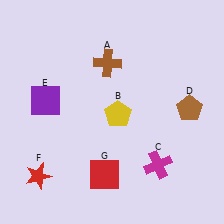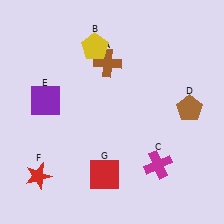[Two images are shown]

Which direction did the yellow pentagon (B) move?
The yellow pentagon (B) moved up.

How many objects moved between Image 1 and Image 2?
1 object moved between the two images.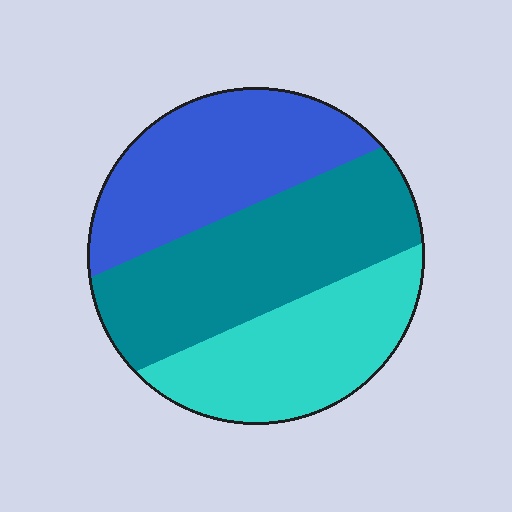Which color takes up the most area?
Teal, at roughly 40%.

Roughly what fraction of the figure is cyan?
Cyan covers about 30% of the figure.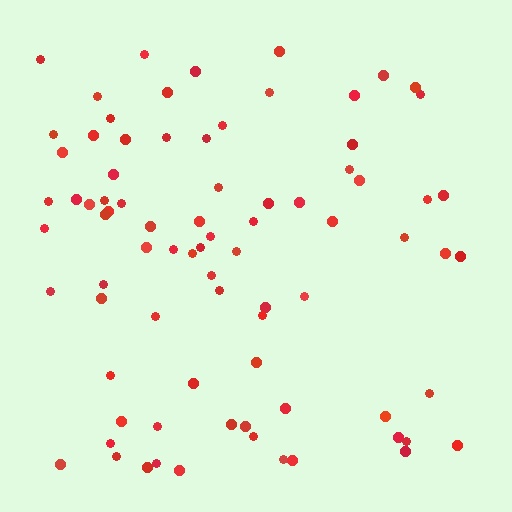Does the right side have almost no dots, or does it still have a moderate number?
Still a moderate number, just noticeably fewer than the left.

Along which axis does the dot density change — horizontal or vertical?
Horizontal.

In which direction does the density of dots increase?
From right to left, with the left side densest.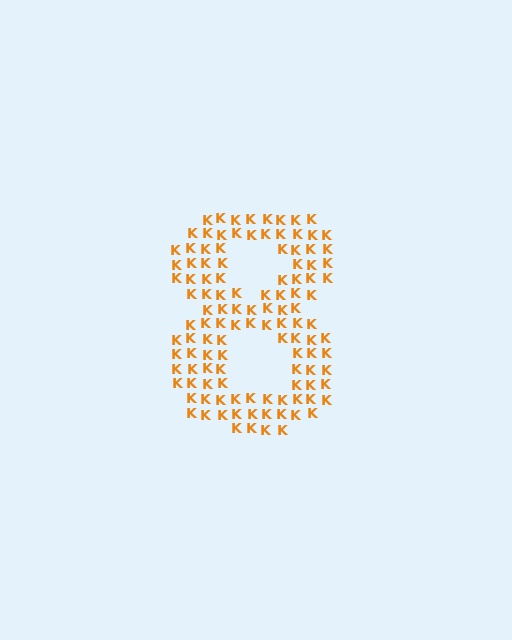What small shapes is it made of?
It is made of small letter K's.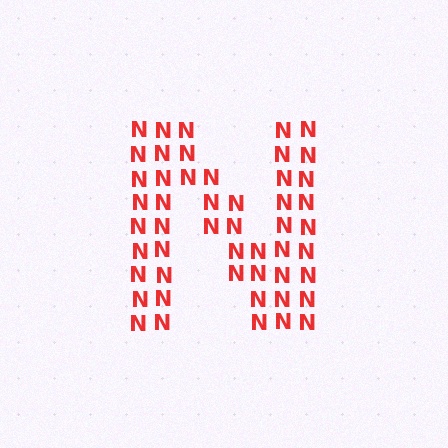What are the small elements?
The small elements are letter N's.